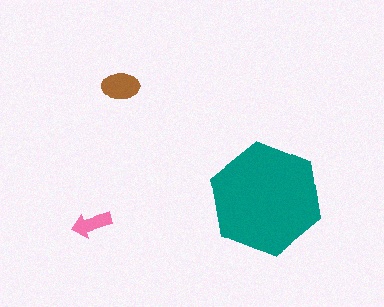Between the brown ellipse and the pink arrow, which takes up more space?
The brown ellipse.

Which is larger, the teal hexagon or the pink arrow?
The teal hexagon.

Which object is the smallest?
The pink arrow.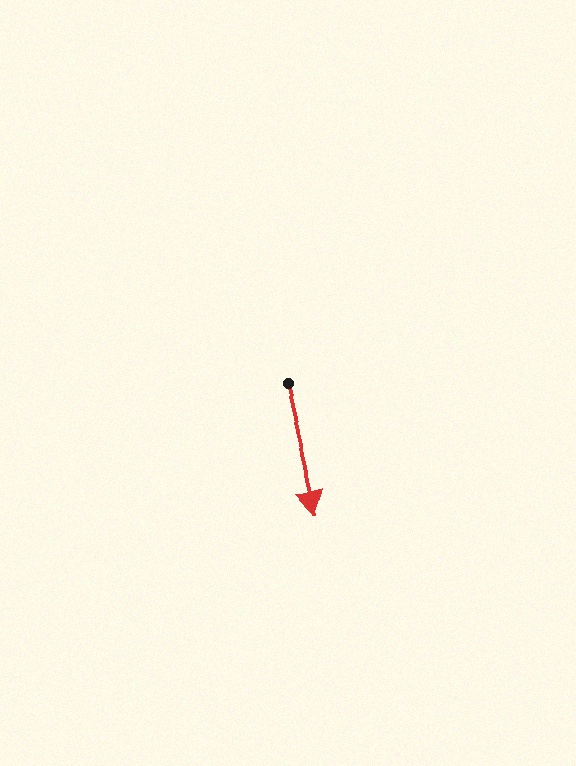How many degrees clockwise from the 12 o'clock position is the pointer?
Approximately 167 degrees.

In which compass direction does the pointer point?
South.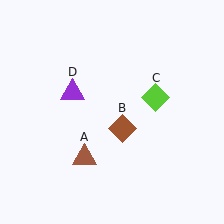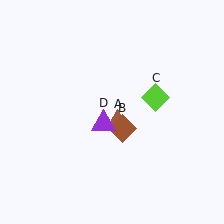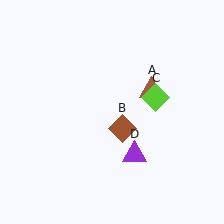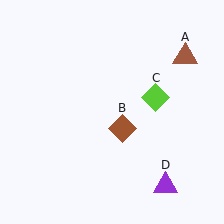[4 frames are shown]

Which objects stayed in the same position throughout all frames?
Brown diamond (object B) and lime diamond (object C) remained stationary.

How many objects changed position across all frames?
2 objects changed position: brown triangle (object A), purple triangle (object D).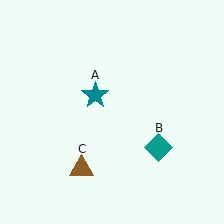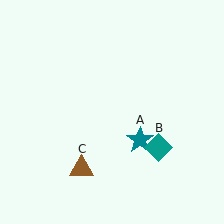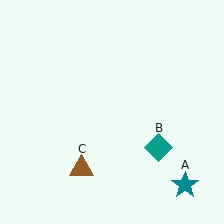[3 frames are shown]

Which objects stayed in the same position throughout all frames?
Teal diamond (object B) and brown triangle (object C) remained stationary.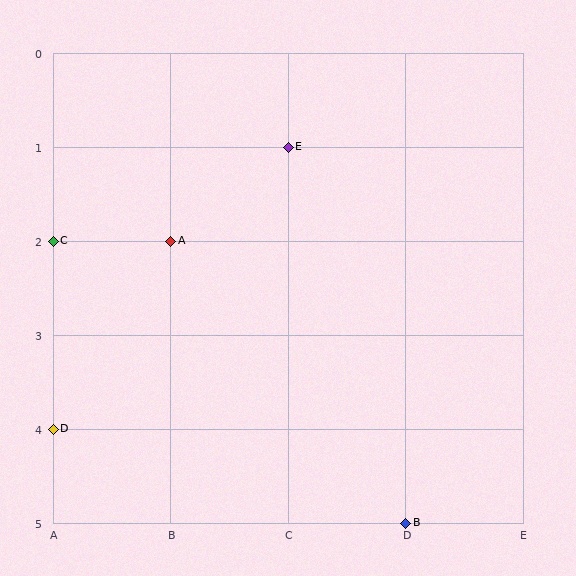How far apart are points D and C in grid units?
Points D and C are 2 rows apart.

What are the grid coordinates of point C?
Point C is at grid coordinates (A, 2).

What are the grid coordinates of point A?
Point A is at grid coordinates (B, 2).